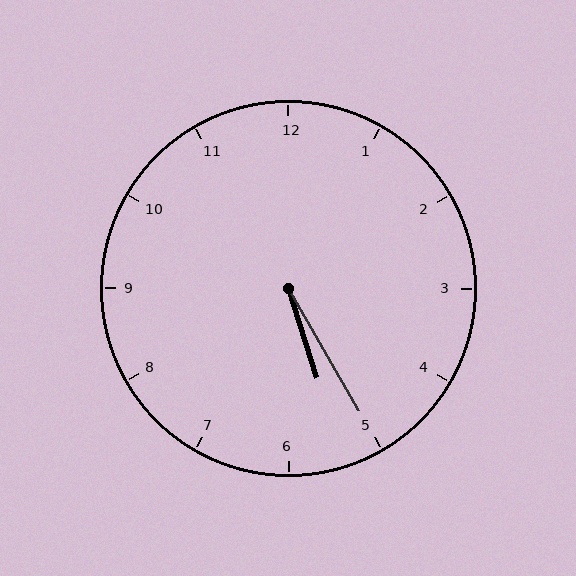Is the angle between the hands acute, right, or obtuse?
It is acute.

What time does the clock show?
5:25.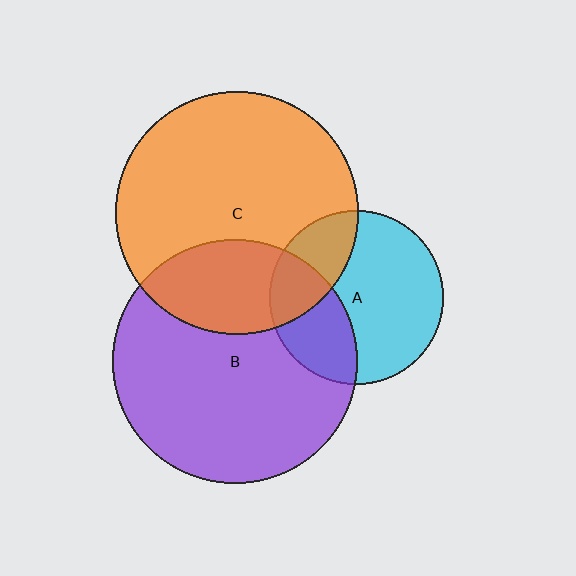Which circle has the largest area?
Circle B (purple).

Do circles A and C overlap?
Yes.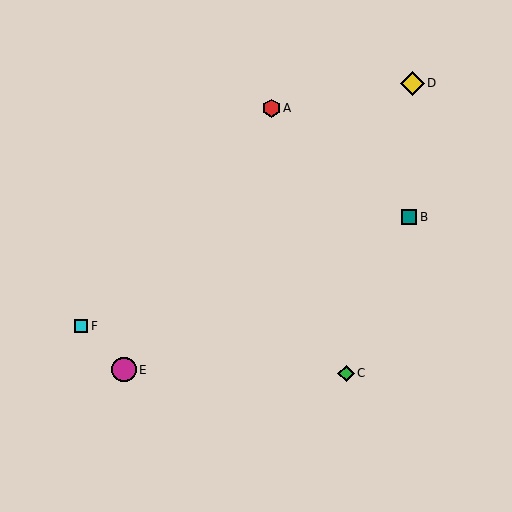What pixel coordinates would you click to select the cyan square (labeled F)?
Click at (81, 326) to select the cyan square F.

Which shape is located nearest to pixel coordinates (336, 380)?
The green diamond (labeled C) at (346, 373) is nearest to that location.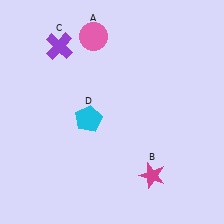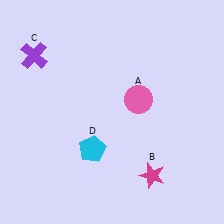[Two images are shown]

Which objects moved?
The objects that moved are: the pink circle (A), the purple cross (C), the cyan pentagon (D).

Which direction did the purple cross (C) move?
The purple cross (C) moved left.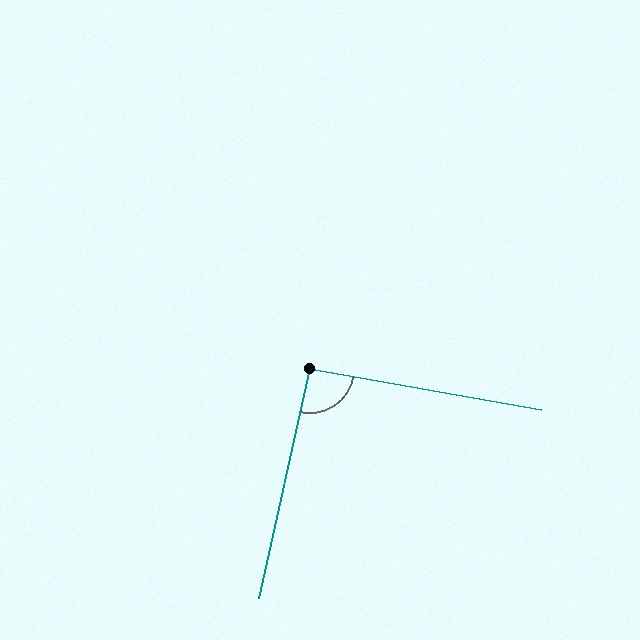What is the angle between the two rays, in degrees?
Approximately 93 degrees.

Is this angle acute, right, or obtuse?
It is approximately a right angle.